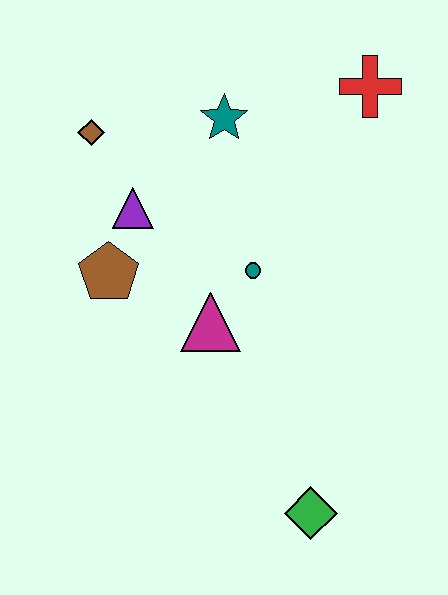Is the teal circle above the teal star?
No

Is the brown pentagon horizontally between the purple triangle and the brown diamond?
Yes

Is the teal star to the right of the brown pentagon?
Yes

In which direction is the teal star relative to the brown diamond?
The teal star is to the right of the brown diamond.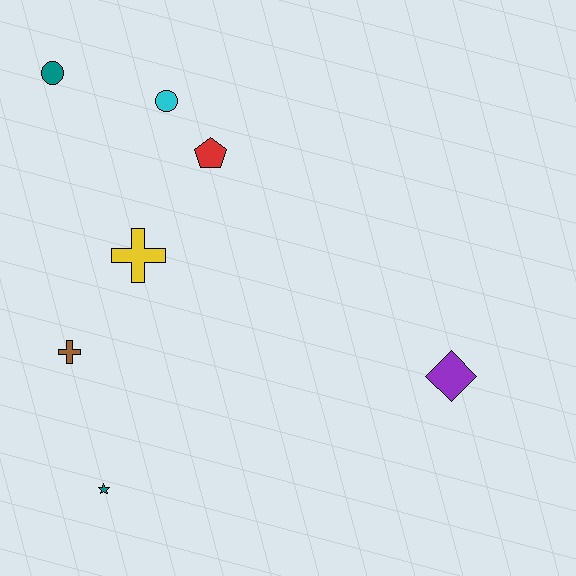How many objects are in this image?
There are 7 objects.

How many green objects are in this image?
There are no green objects.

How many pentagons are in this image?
There is 1 pentagon.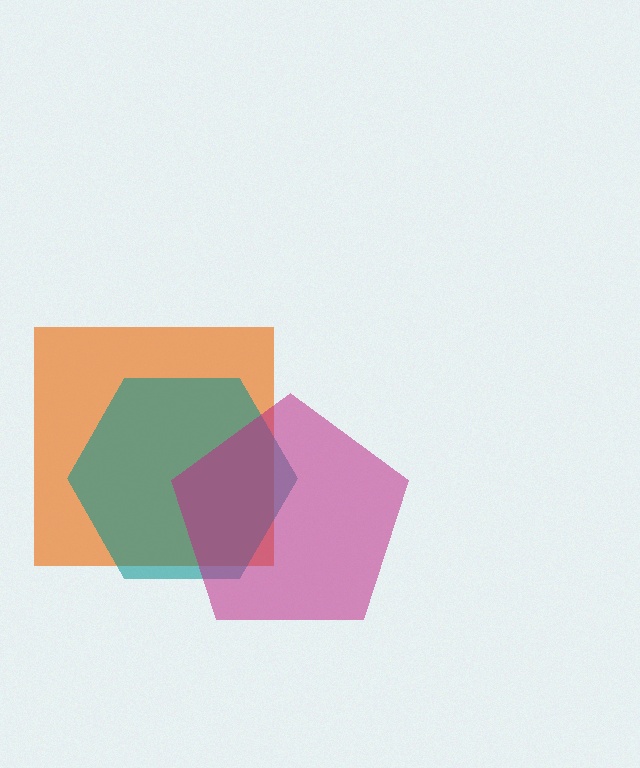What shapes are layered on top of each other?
The layered shapes are: an orange square, a teal hexagon, a magenta pentagon.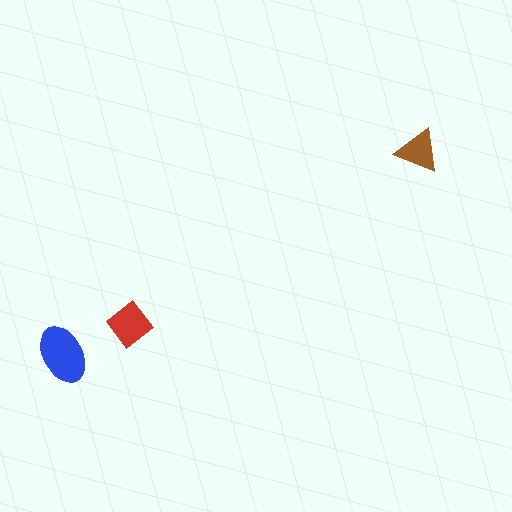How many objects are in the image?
There are 3 objects in the image.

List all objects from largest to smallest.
The blue ellipse, the red diamond, the brown triangle.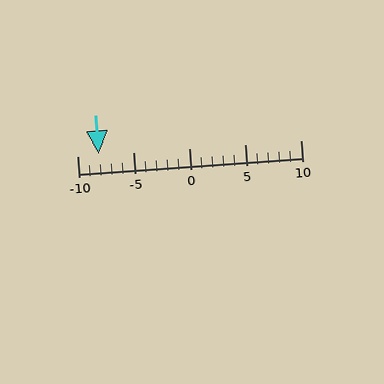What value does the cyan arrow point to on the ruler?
The cyan arrow points to approximately -8.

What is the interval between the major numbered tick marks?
The major tick marks are spaced 5 units apart.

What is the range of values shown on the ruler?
The ruler shows values from -10 to 10.